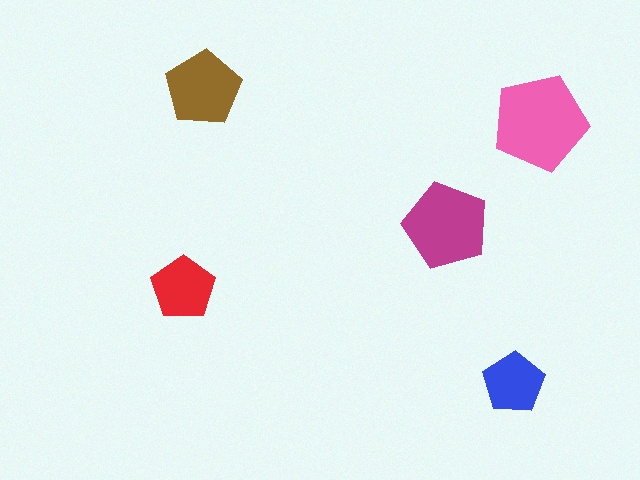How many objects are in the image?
There are 5 objects in the image.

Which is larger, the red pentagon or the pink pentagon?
The pink one.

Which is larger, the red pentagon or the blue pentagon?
The red one.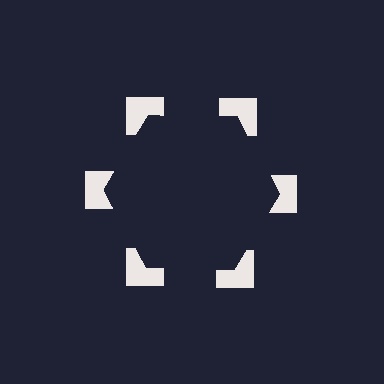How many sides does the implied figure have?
6 sides.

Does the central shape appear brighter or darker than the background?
It typically appears slightly darker than the background, even though no actual brightness change is drawn.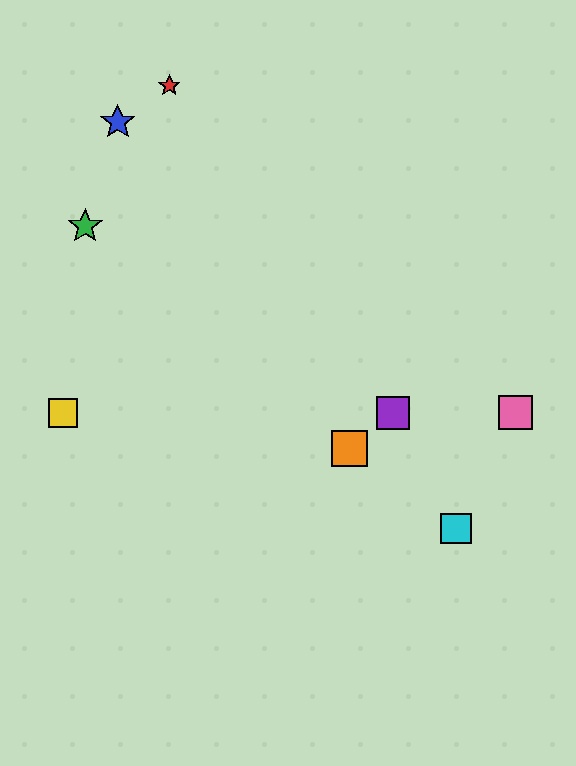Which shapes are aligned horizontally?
The yellow square, the purple square, the pink square are aligned horizontally.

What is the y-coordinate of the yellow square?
The yellow square is at y≈413.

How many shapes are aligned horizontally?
3 shapes (the yellow square, the purple square, the pink square) are aligned horizontally.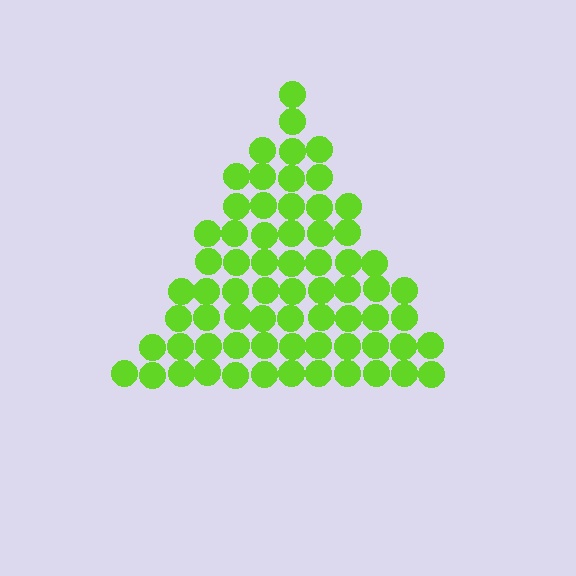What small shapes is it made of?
It is made of small circles.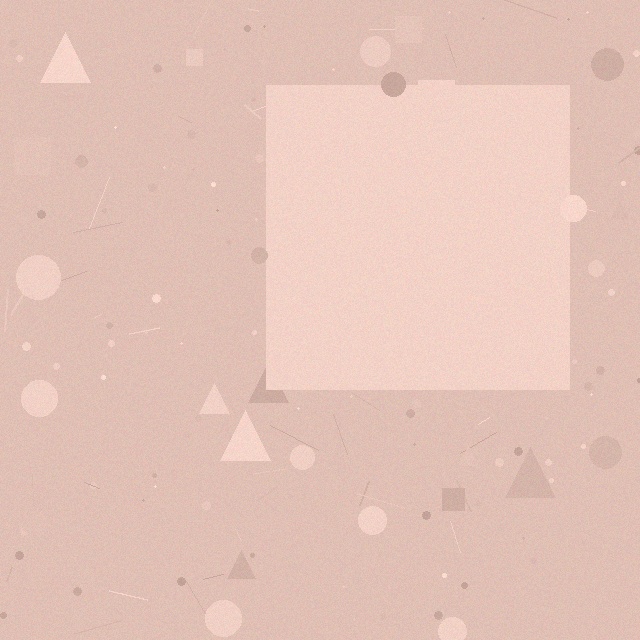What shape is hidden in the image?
A square is hidden in the image.